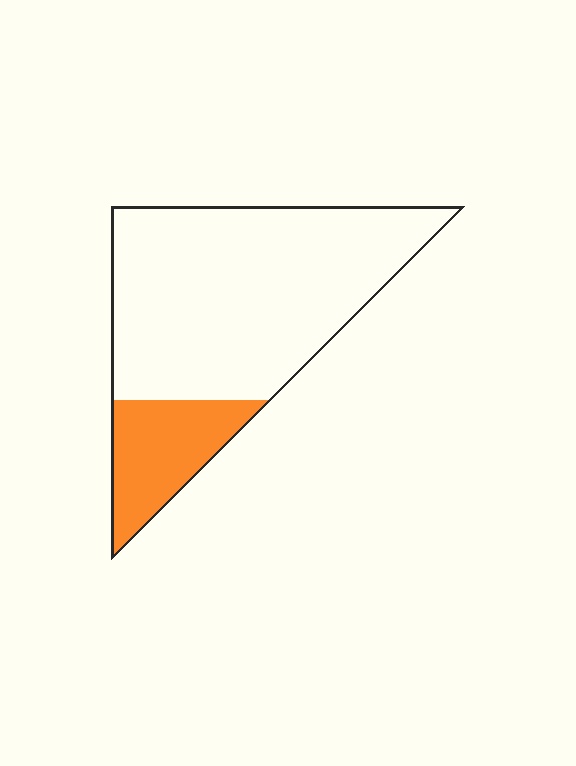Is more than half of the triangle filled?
No.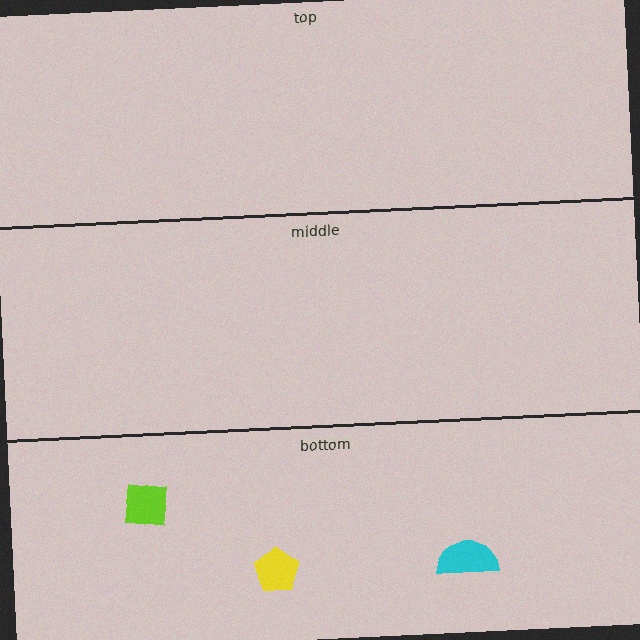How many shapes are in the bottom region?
3.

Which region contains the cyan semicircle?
The bottom region.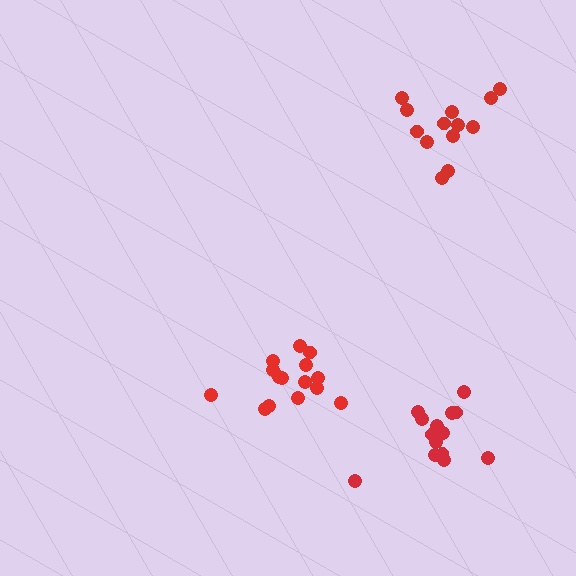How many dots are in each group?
Group 1: 13 dots, Group 2: 14 dots, Group 3: 15 dots (42 total).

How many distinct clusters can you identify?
There are 3 distinct clusters.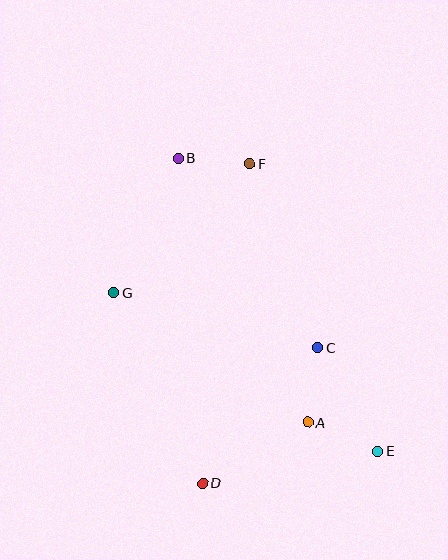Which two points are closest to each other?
Points B and F are closest to each other.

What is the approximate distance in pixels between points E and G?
The distance between E and G is approximately 308 pixels.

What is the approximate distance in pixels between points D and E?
The distance between D and E is approximately 178 pixels.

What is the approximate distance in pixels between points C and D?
The distance between C and D is approximately 178 pixels.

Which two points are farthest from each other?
Points B and E are farthest from each other.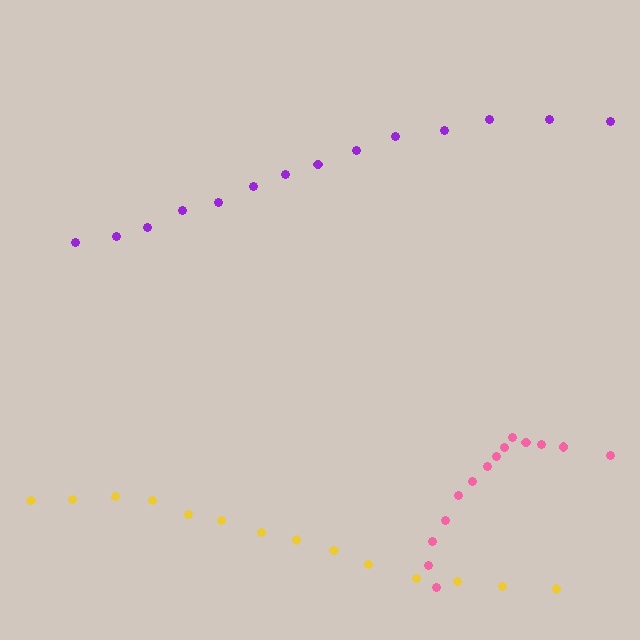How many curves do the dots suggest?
There are 3 distinct paths.